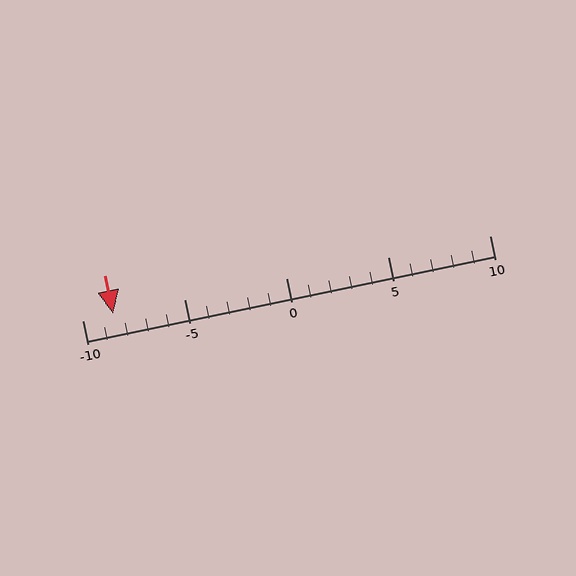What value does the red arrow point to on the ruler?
The red arrow points to approximately -8.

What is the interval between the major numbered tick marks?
The major tick marks are spaced 5 units apart.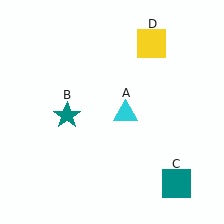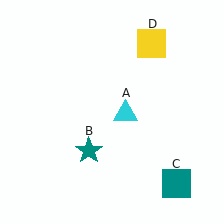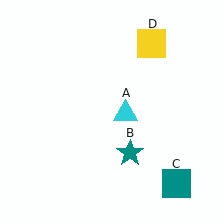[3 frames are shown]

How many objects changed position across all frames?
1 object changed position: teal star (object B).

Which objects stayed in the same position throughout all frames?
Cyan triangle (object A) and teal square (object C) and yellow square (object D) remained stationary.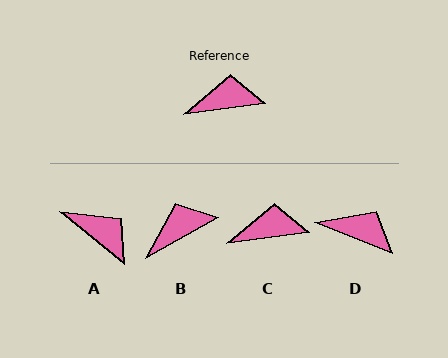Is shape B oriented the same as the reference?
No, it is off by about 22 degrees.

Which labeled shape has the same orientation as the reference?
C.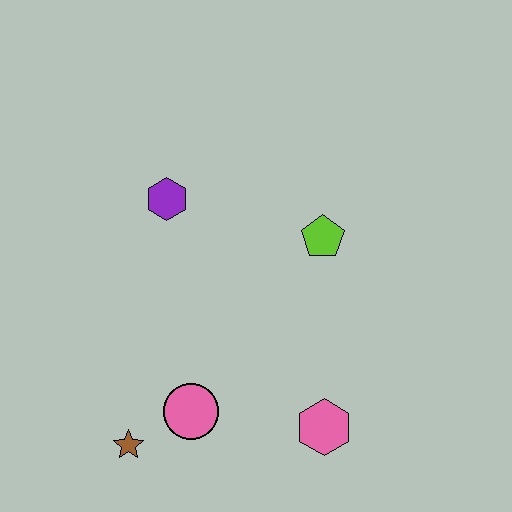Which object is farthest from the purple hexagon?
The pink hexagon is farthest from the purple hexagon.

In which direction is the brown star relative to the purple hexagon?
The brown star is below the purple hexagon.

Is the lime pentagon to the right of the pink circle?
Yes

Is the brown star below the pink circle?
Yes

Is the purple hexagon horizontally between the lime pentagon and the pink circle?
No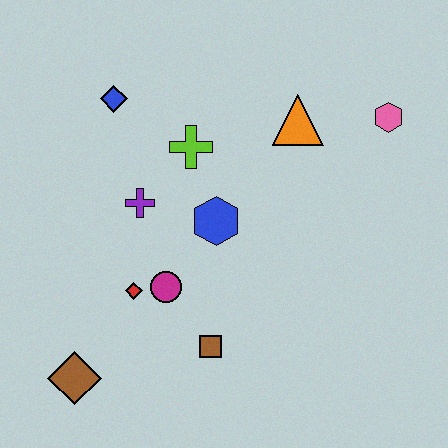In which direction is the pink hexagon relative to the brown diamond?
The pink hexagon is to the right of the brown diamond.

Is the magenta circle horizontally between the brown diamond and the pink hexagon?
Yes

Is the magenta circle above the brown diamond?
Yes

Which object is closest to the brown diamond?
The red diamond is closest to the brown diamond.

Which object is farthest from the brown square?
The pink hexagon is farthest from the brown square.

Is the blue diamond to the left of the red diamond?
Yes